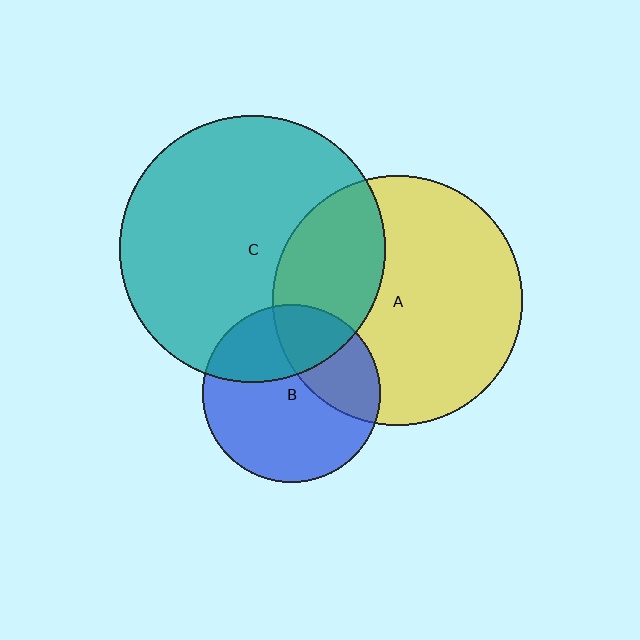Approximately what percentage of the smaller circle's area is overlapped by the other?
Approximately 30%.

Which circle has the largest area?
Circle C (teal).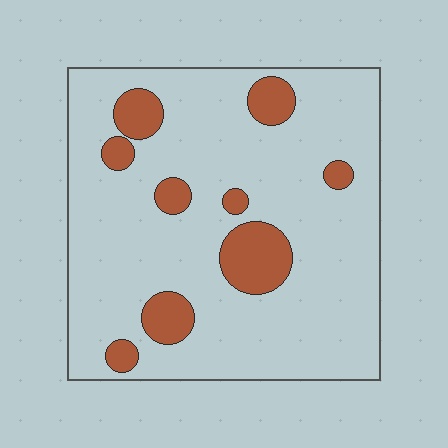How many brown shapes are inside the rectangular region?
9.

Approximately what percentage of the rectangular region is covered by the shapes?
Approximately 15%.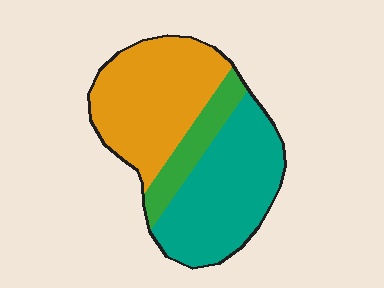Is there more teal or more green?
Teal.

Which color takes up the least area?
Green, at roughly 15%.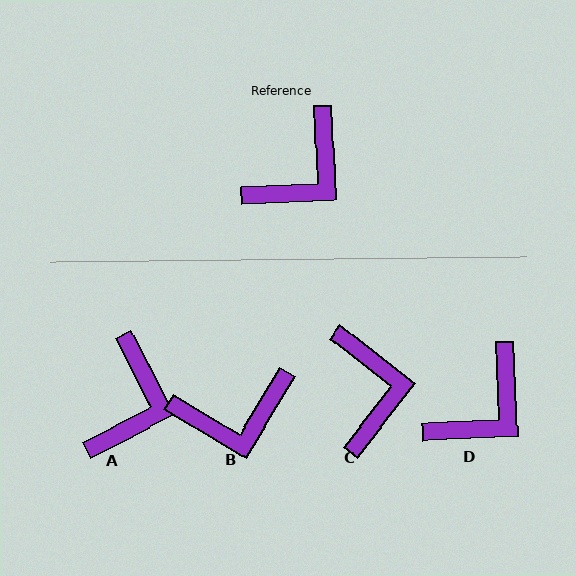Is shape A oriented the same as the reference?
No, it is off by about 24 degrees.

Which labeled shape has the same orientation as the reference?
D.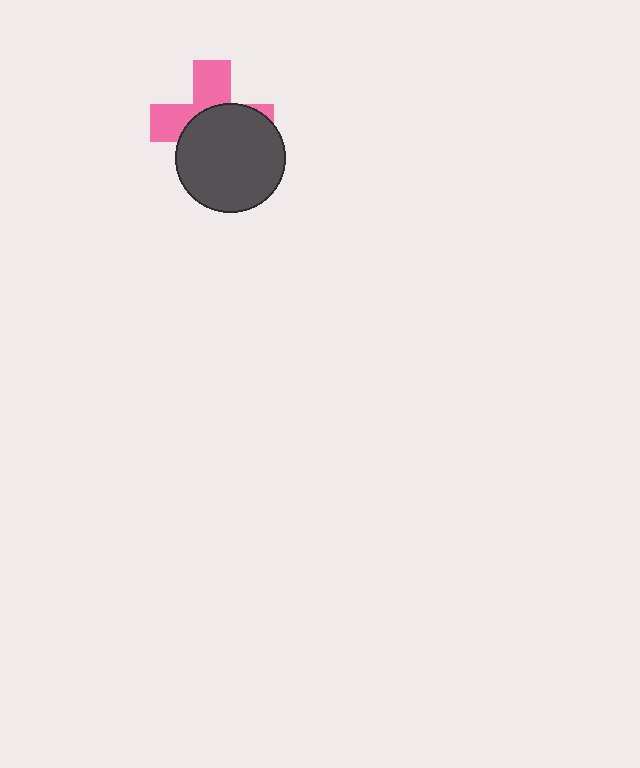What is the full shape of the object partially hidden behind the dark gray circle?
The partially hidden object is a pink cross.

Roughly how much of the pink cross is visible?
A small part of it is visible (roughly 43%).